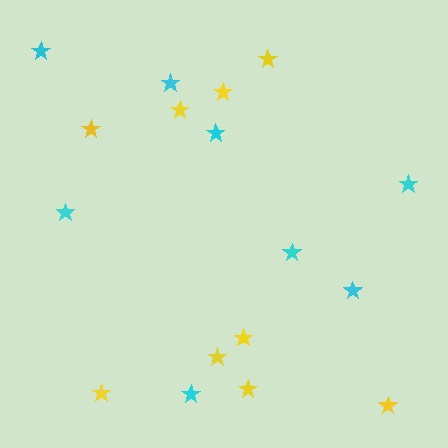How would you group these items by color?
There are 2 groups: one group of yellow stars (9) and one group of cyan stars (8).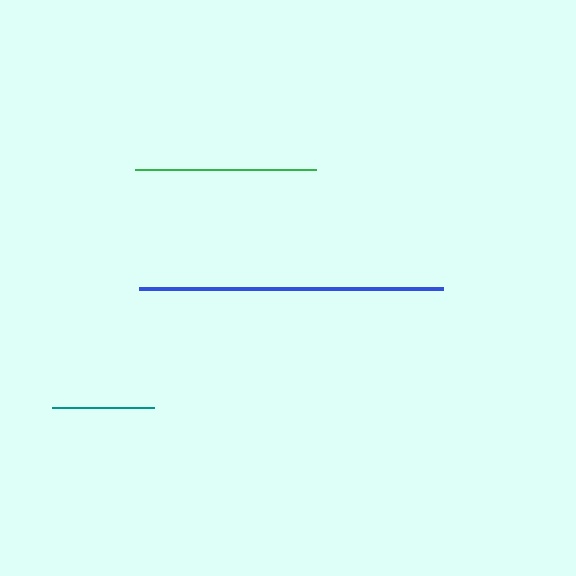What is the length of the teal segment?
The teal segment is approximately 101 pixels long.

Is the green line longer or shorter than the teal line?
The green line is longer than the teal line.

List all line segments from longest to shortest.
From longest to shortest: blue, green, teal.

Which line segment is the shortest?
The teal line is the shortest at approximately 101 pixels.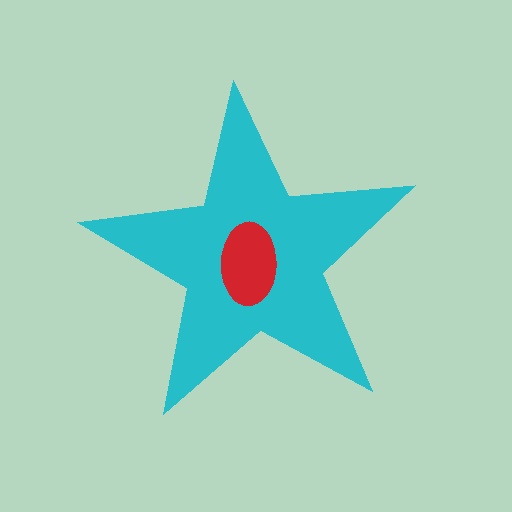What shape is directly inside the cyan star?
The red ellipse.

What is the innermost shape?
The red ellipse.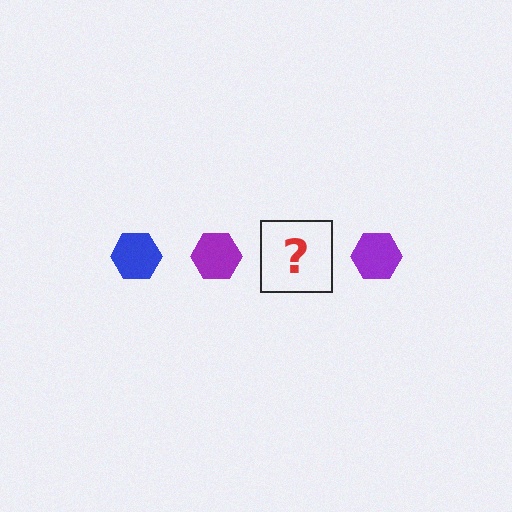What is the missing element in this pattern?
The missing element is a blue hexagon.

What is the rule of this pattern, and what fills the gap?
The rule is that the pattern cycles through blue, purple hexagons. The gap should be filled with a blue hexagon.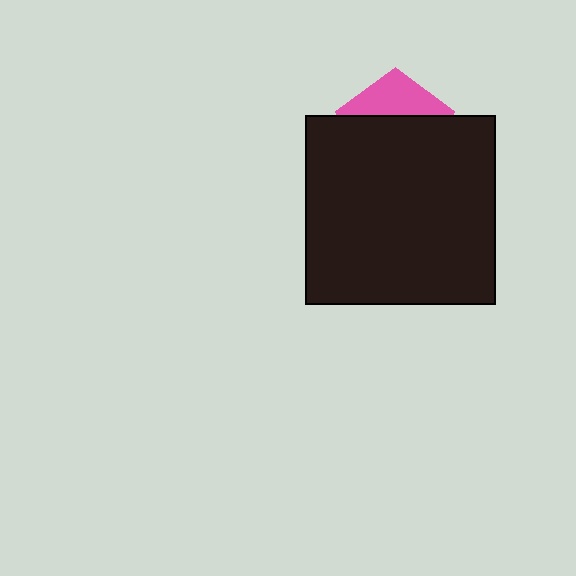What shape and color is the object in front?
The object in front is a black square.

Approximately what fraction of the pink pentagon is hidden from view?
Roughly 67% of the pink pentagon is hidden behind the black square.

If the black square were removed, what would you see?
You would see the complete pink pentagon.